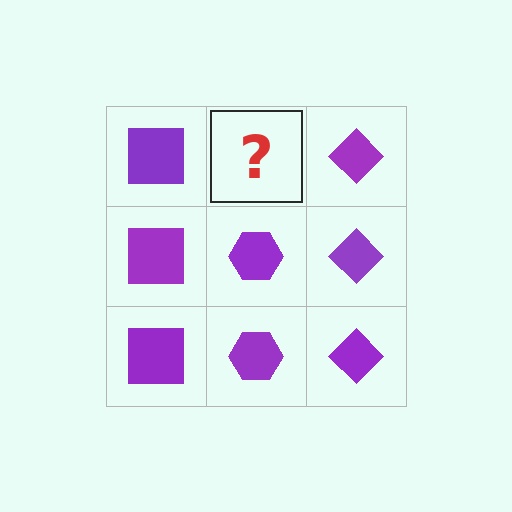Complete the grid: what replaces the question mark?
The question mark should be replaced with a purple hexagon.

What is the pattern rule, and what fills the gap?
The rule is that each column has a consistent shape. The gap should be filled with a purple hexagon.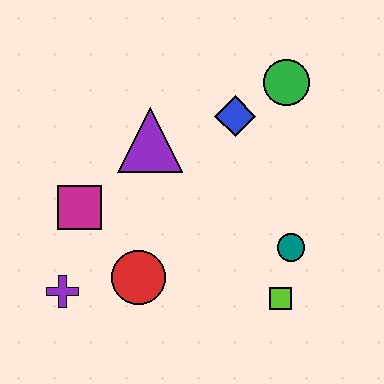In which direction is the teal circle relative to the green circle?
The teal circle is below the green circle.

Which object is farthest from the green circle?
The purple cross is farthest from the green circle.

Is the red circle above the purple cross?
Yes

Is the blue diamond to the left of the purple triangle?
No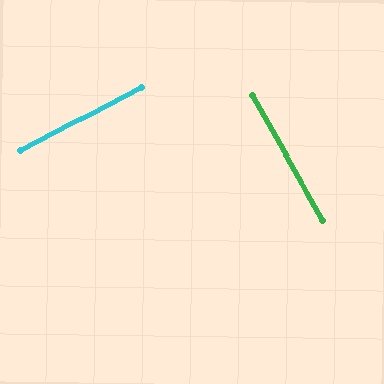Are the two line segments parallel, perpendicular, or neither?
Perpendicular — they meet at approximately 88°.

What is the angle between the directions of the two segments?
Approximately 88 degrees.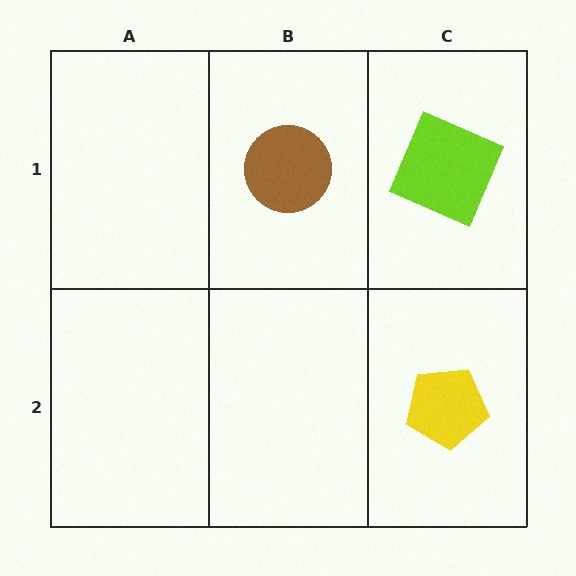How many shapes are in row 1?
2 shapes.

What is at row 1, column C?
A lime square.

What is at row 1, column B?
A brown circle.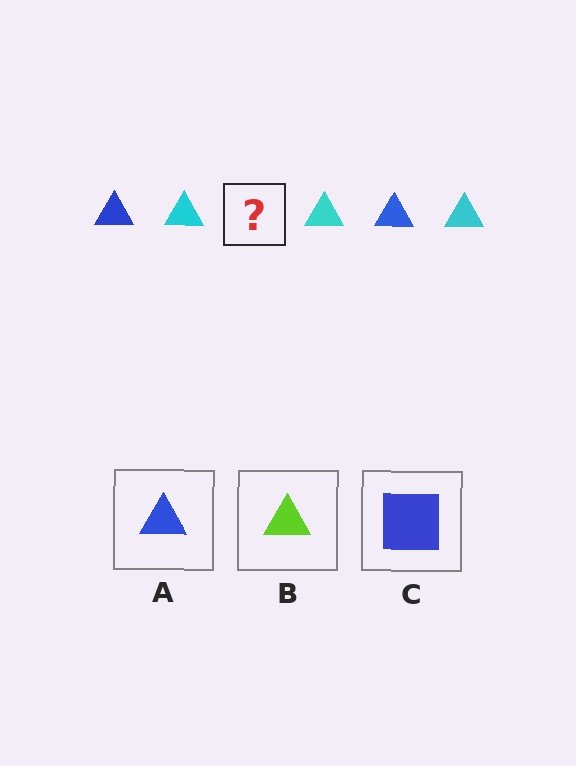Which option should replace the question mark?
Option A.